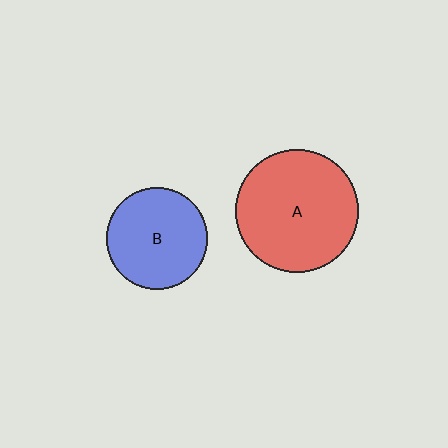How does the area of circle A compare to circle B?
Approximately 1.5 times.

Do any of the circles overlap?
No, none of the circles overlap.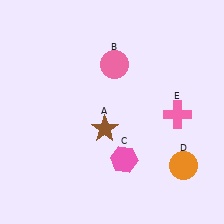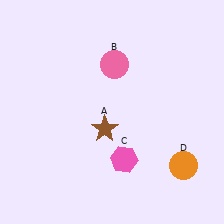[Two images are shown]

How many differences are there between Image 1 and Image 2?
There is 1 difference between the two images.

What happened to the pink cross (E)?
The pink cross (E) was removed in Image 2. It was in the bottom-right area of Image 1.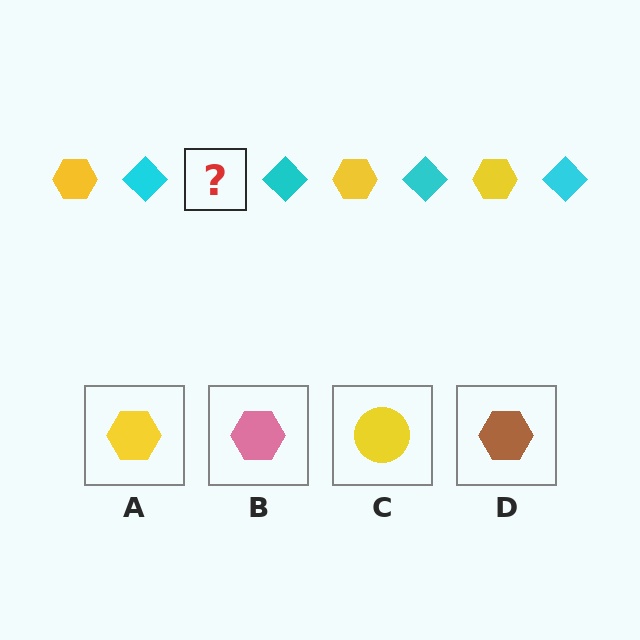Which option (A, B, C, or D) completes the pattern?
A.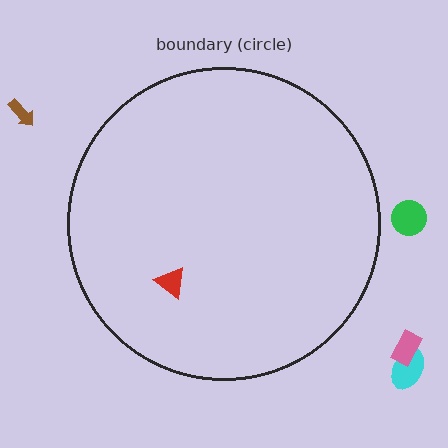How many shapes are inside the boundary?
1 inside, 4 outside.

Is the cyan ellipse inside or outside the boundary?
Outside.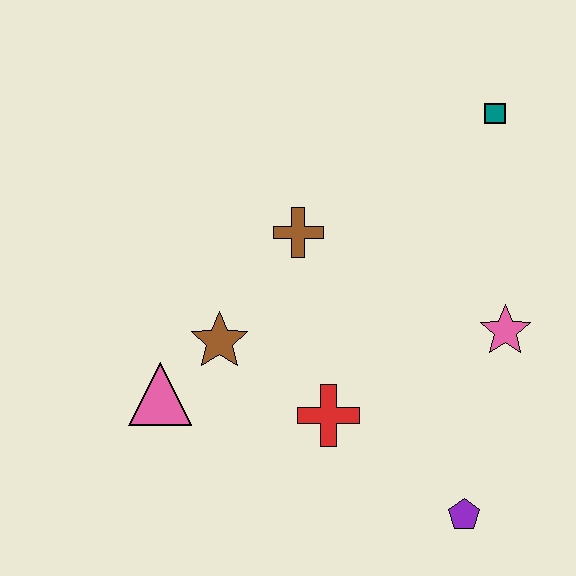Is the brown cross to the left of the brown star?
No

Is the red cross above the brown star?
No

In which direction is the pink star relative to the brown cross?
The pink star is to the right of the brown cross.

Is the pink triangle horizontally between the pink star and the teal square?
No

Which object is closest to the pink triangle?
The brown star is closest to the pink triangle.